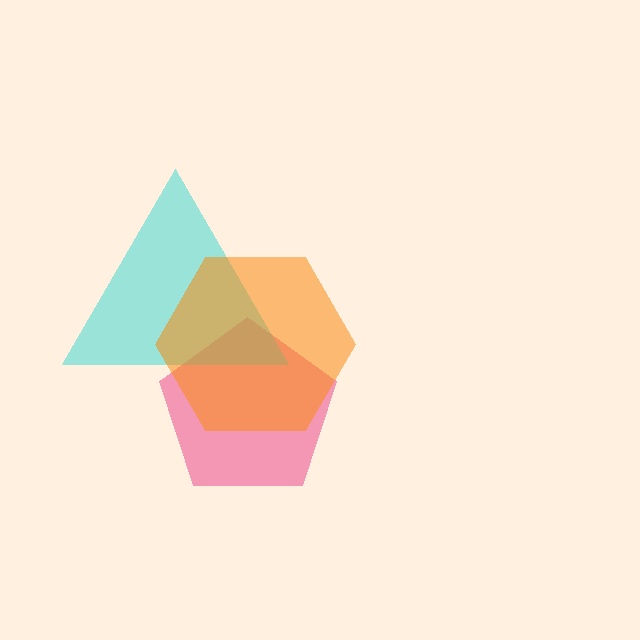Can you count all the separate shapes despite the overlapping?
Yes, there are 3 separate shapes.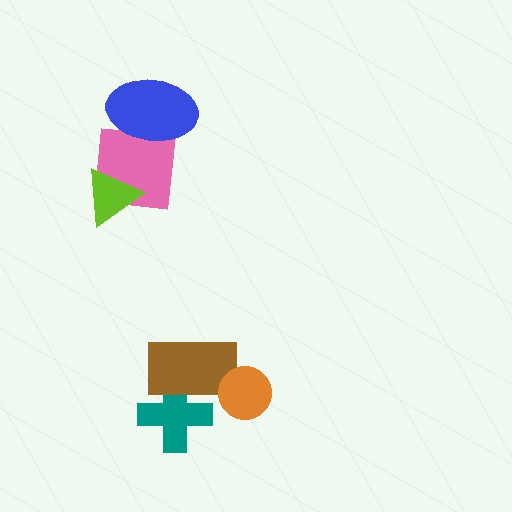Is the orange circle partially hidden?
No, no other shape covers it.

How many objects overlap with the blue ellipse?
1 object overlaps with the blue ellipse.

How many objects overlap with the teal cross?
1 object overlaps with the teal cross.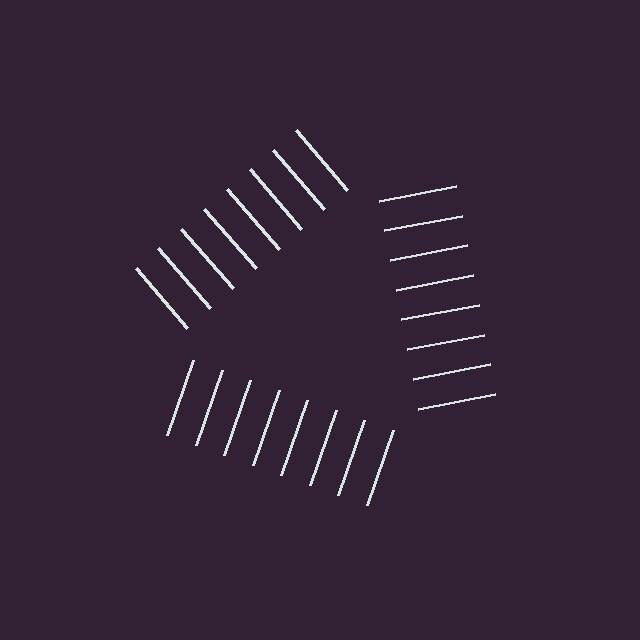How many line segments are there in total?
24 — 8 along each of the 3 edges.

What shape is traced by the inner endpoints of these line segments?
An illusory triangle — the line segments terminate on its edges but no continuous stroke is drawn.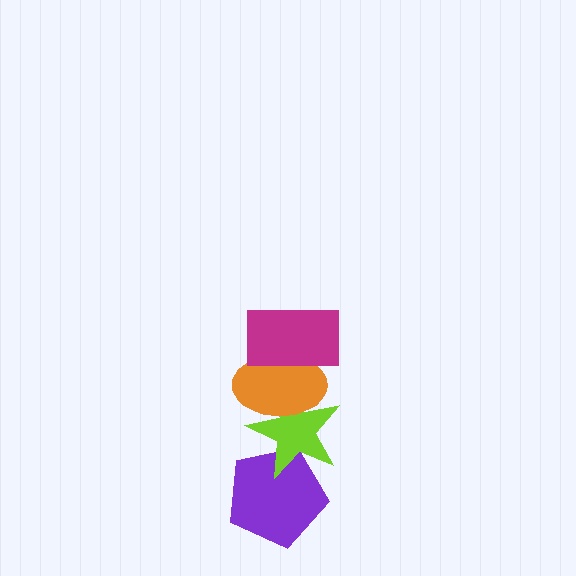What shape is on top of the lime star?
The orange ellipse is on top of the lime star.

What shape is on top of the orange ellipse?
The magenta rectangle is on top of the orange ellipse.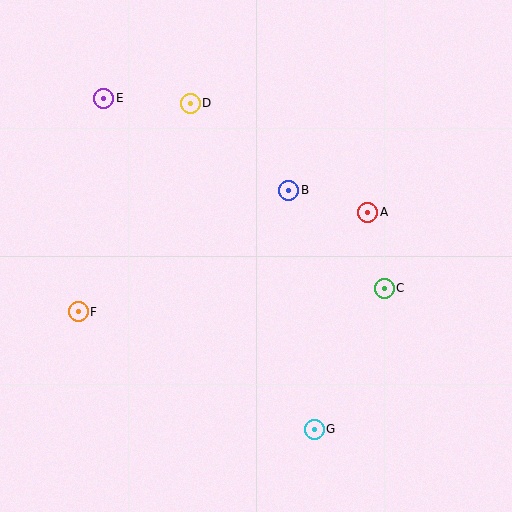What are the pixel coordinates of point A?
Point A is at (367, 212).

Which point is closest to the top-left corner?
Point E is closest to the top-left corner.